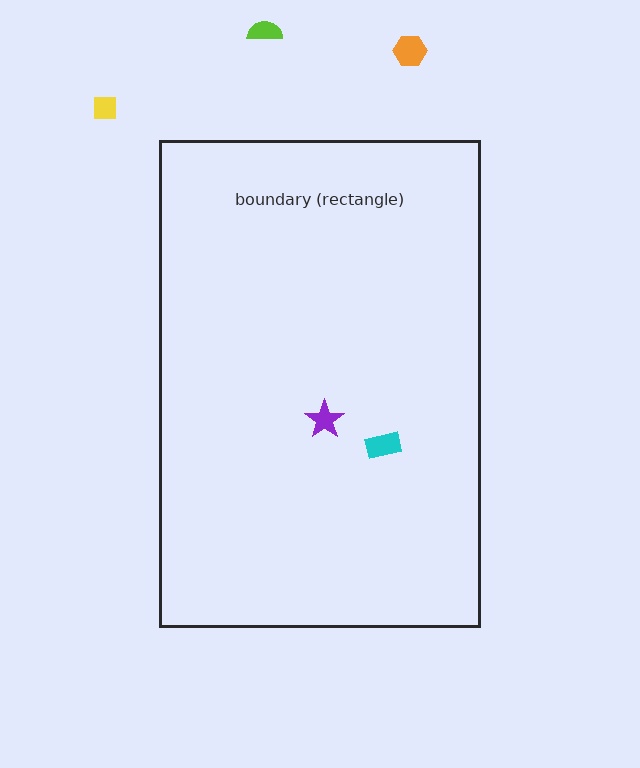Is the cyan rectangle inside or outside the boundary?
Inside.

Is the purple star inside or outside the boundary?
Inside.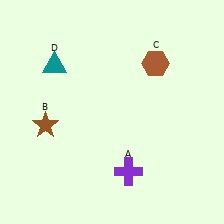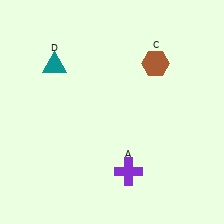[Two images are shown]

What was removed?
The brown star (B) was removed in Image 2.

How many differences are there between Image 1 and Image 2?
There is 1 difference between the two images.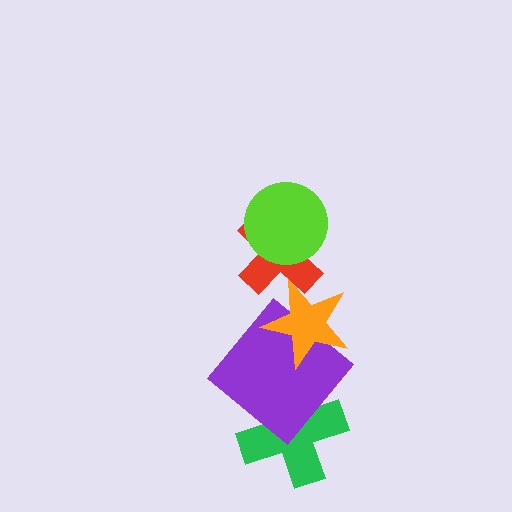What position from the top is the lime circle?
The lime circle is 1st from the top.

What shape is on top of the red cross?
The lime circle is on top of the red cross.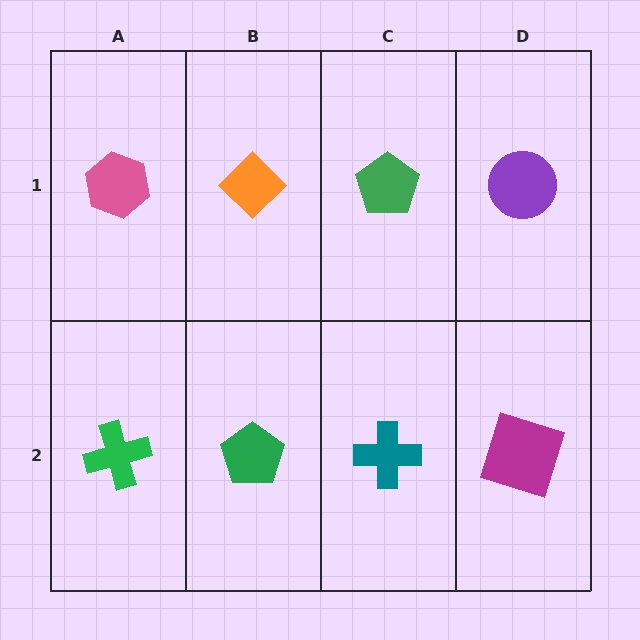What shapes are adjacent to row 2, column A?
A pink hexagon (row 1, column A), a green pentagon (row 2, column B).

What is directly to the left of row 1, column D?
A green pentagon.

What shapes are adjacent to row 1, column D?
A magenta square (row 2, column D), a green pentagon (row 1, column C).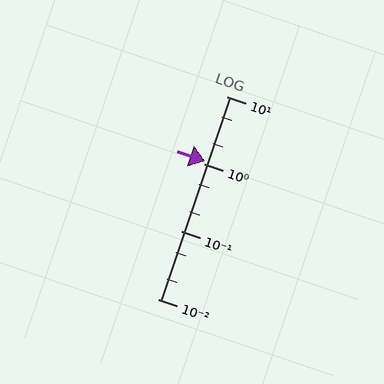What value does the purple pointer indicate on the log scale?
The pointer indicates approximately 1.1.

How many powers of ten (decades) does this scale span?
The scale spans 3 decades, from 0.01 to 10.